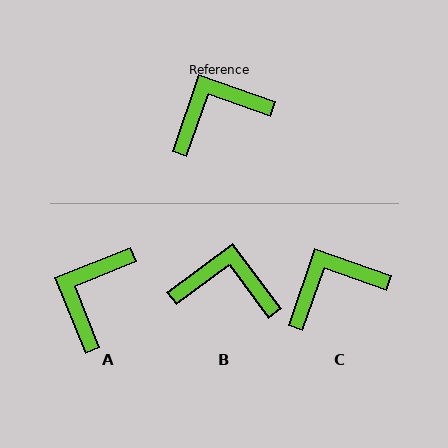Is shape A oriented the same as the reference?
No, it is off by about 41 degrees.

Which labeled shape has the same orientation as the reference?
C.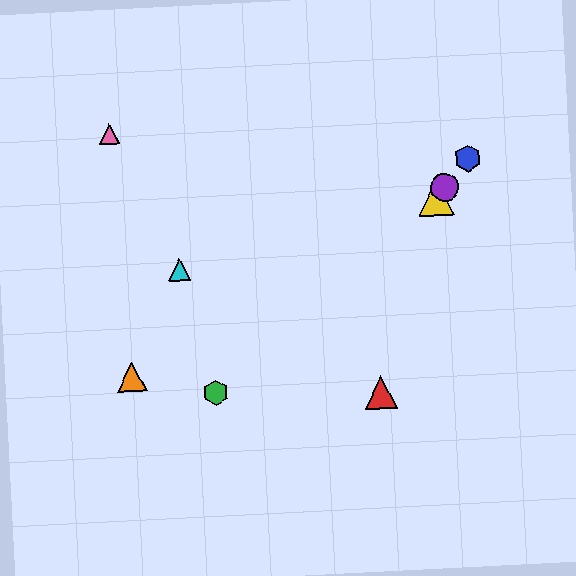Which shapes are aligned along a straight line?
The blue hexagon, the yellow triangle, the purple circle are aligned along a straight line.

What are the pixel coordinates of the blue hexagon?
The blue hexagon is at (468, 158).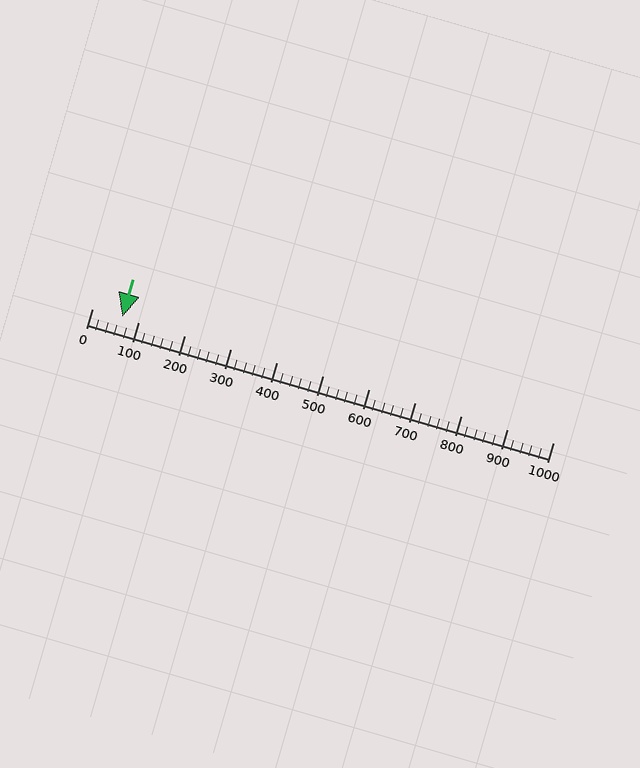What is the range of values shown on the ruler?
The ruler shows values from 0 to 1000.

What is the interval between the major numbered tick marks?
The major tick marks are spaced 100 units apart.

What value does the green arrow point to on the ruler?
The green arrow points to approximately 65.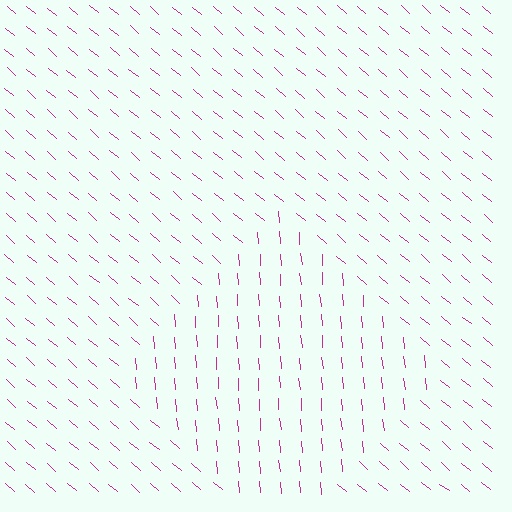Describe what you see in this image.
The image is filled with small magenta line segments. A diamond region in the image has lines oriented differently from the surrounding lines, creating a visible texture boundary.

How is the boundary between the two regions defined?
The boundary is defined purely by a change in line orientation (approximately 45 degrees difference). All lines are the same color and thickness.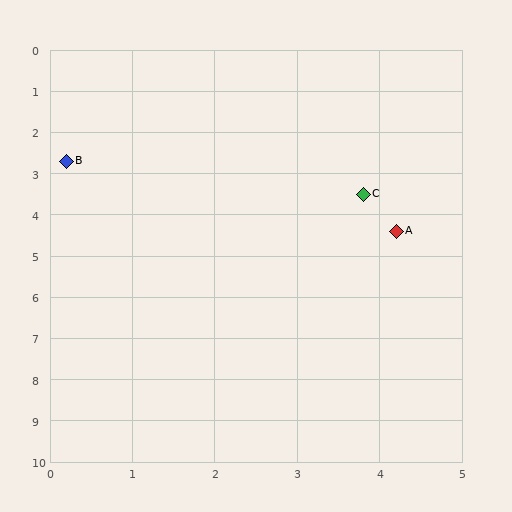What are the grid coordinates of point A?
Point A is at approximately (4.2, 4.4).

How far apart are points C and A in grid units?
Points C and A are about 1.0 grid units apart.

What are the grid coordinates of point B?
Point B is at approximately (0.2, 2.7).